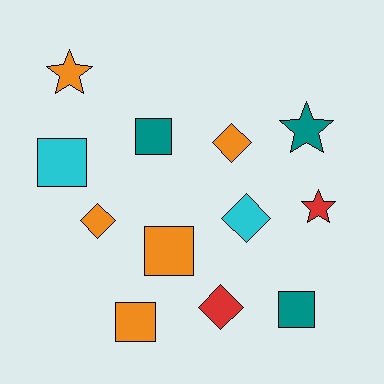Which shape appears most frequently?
Square, with 5 objects.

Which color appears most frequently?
Orange, with 5 objects.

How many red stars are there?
There is 1 red star.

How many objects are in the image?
There are 12 objects.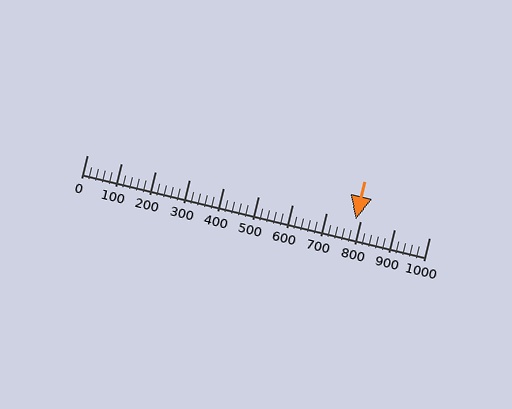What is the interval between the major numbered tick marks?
The major tick marks are spaced 100 units apart.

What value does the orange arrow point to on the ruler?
The orange arrow points to approximately 786.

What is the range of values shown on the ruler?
The ruler shows values from 0 to 1000.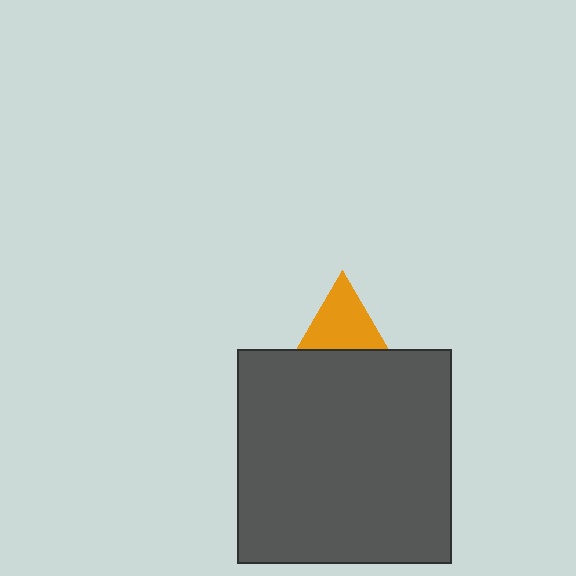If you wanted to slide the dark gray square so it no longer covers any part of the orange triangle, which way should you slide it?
Slide it down — that is the most direct way to separate the two shapes.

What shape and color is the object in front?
The object in front is a dark gray square.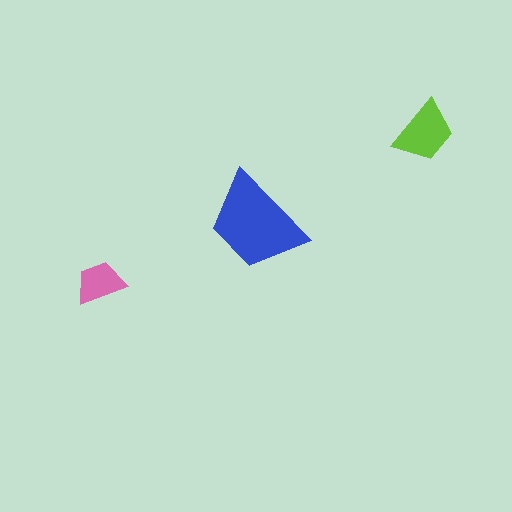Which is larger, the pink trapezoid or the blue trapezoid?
The blue one.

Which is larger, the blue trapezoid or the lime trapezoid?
The blue one.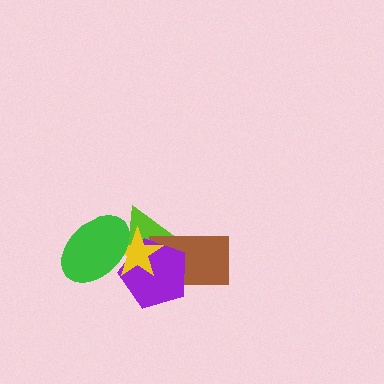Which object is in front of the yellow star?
The green ellipse is in front of the yellow star.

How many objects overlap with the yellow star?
4 objects overlap with the yellow star.